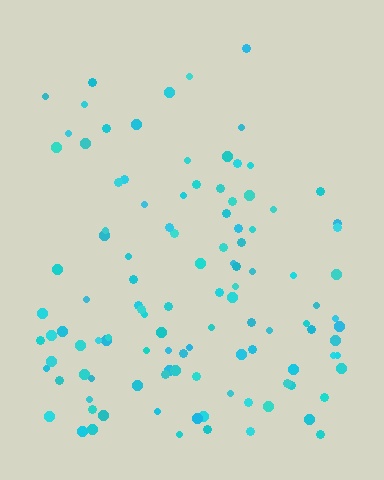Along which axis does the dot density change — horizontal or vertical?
Vertical.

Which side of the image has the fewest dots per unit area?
The top.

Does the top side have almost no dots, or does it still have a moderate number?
Still a moderate number, just noticeably fewer than the bottom.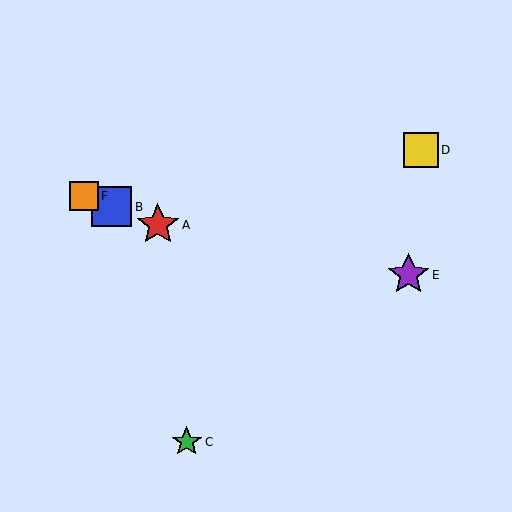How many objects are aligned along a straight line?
3 objects (A, B, F) are aligned along a straight line.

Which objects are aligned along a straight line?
Objects A, B, F are aligned along a straight line.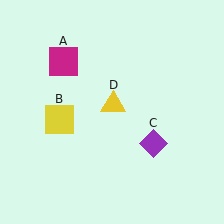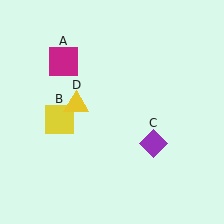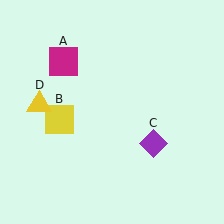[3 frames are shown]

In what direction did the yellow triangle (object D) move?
The yellow triangle (object D) moved left.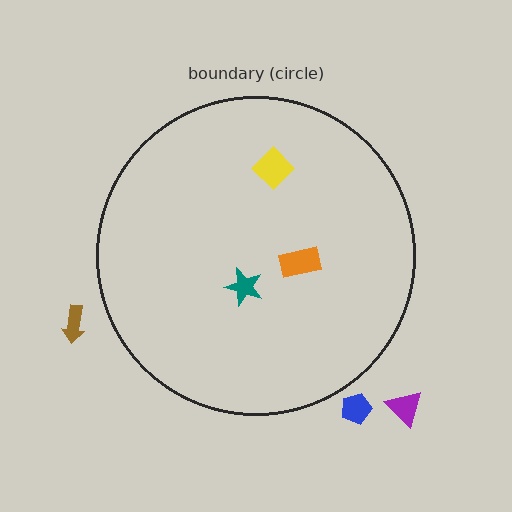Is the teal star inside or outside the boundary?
Inside.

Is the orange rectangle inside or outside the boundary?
Inside.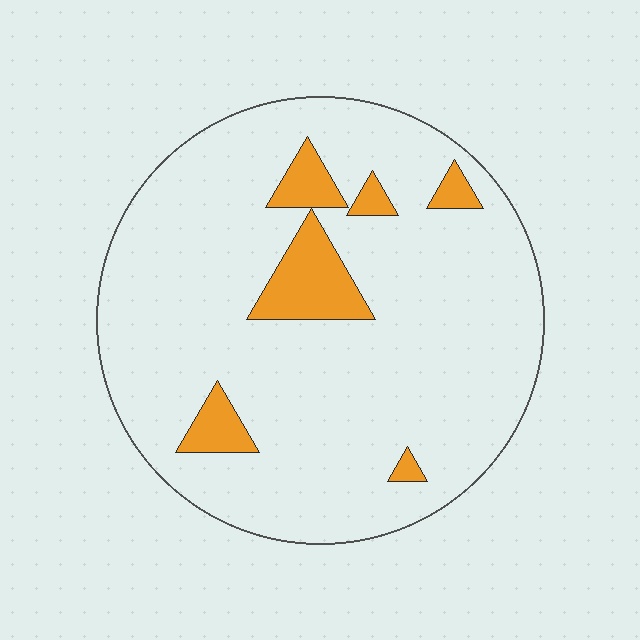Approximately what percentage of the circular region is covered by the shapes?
Approximately 10%.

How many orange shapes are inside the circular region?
6.